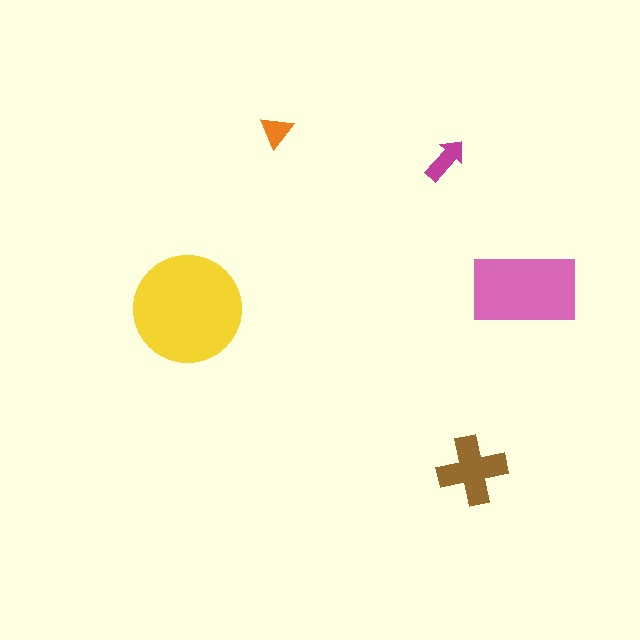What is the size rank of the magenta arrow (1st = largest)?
4th.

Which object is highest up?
The orange triangle is topmost.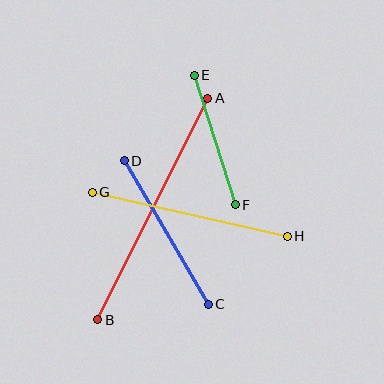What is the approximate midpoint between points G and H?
The midpoint is at approximately (190, 214) pixels.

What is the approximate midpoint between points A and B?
The midpoint is at approximately (153, 209) pixels.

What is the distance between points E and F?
The distance is approximately 136 pixels.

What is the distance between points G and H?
The distance is approximately 200 pixels.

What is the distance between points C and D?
The distance is approximately 166 pixels.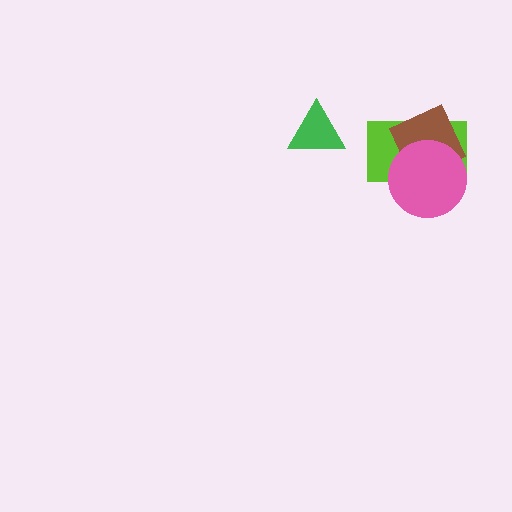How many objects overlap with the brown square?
2 objects overlap with the brown square.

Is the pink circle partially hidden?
No, no other shape covers it.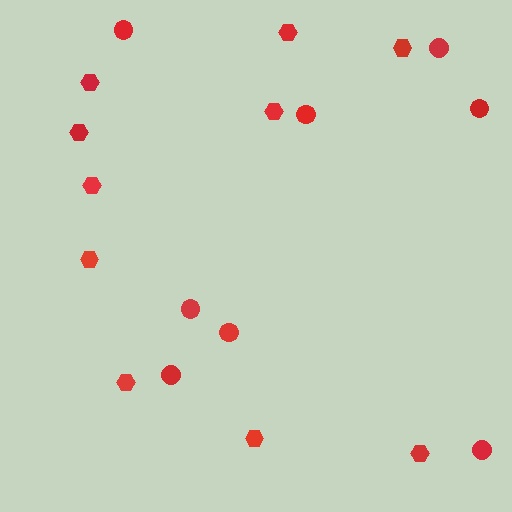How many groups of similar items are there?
There are 2 groups: one group of circles (8) and one group of hexagons (10).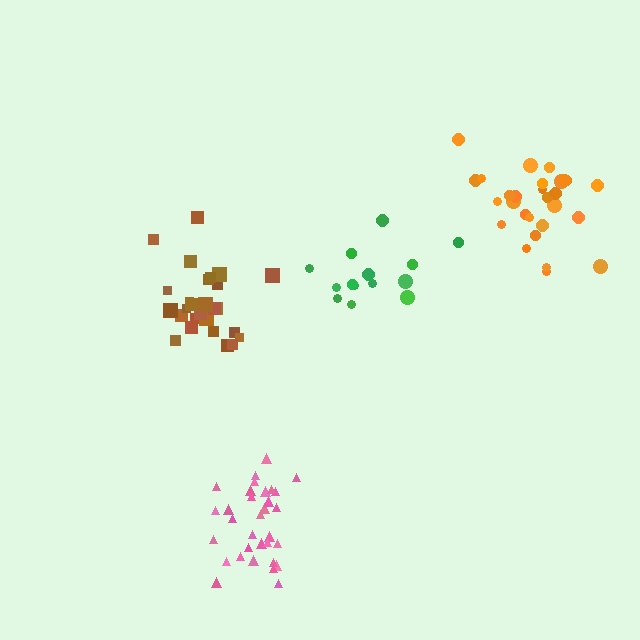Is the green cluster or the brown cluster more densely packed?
Brown.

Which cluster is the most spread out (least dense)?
Green.